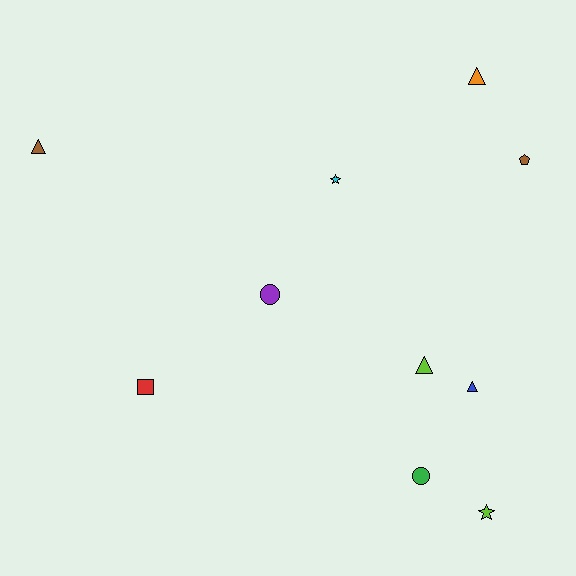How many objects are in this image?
There are 10 objects.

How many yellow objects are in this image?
There are no yellow objects.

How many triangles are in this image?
There are 4 triangles.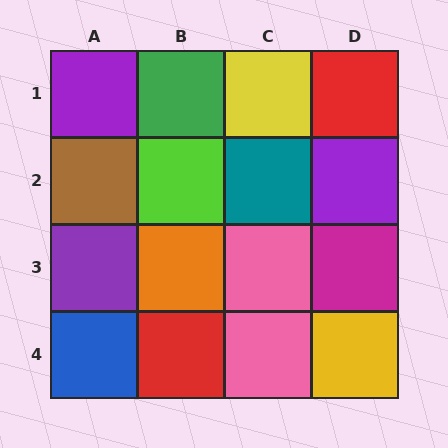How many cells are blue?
1 cell is blue.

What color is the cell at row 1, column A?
Purple.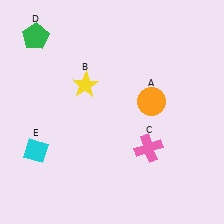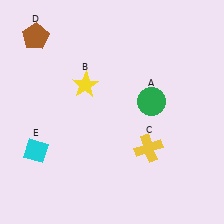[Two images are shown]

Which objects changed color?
A changed from orange to green. C changed from pink to yellow. D changed from green to brown.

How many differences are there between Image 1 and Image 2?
There are 3 differences between the two images.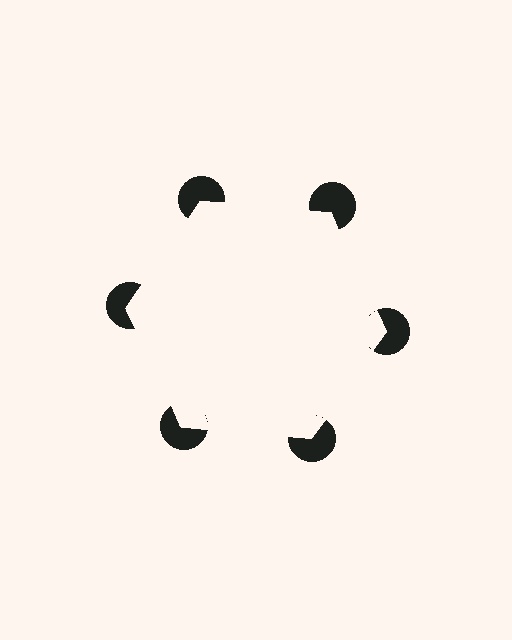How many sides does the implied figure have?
6 sides.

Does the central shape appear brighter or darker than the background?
It typically appears slightly brighter than the background, even though no actual brightness change is drawn.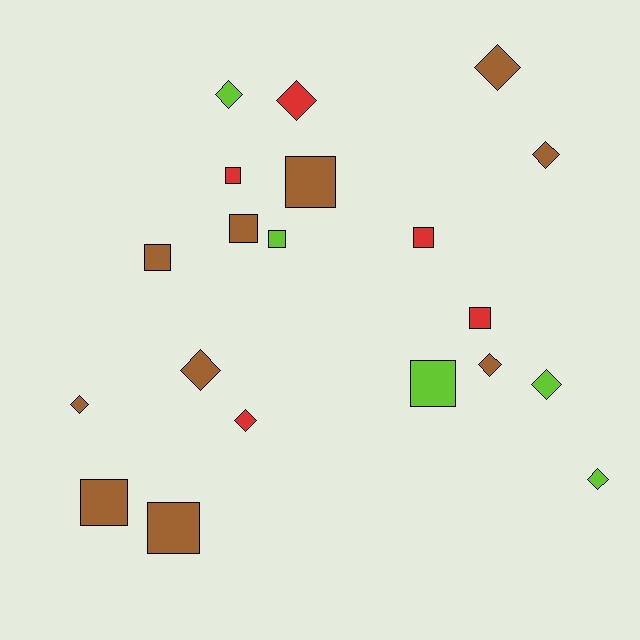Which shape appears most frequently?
Diamond, with 10 objects.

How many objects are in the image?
There are 20 objects.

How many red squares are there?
There are 3 red squares.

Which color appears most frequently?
Brown, with 10 objects.